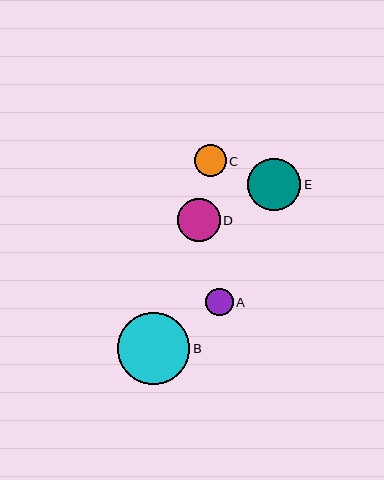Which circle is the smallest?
Circle A is the smallest with a size of approximately 27 pixels.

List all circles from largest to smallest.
From largest to smallest: B, E, D, C, A.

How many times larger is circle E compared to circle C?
Circle E is approximately 1.6 times the size of circle C.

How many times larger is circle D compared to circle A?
Circle D is approximately 1.6 times the size of circle A.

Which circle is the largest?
Circle B is the largest with a size of approximately 72 pixels.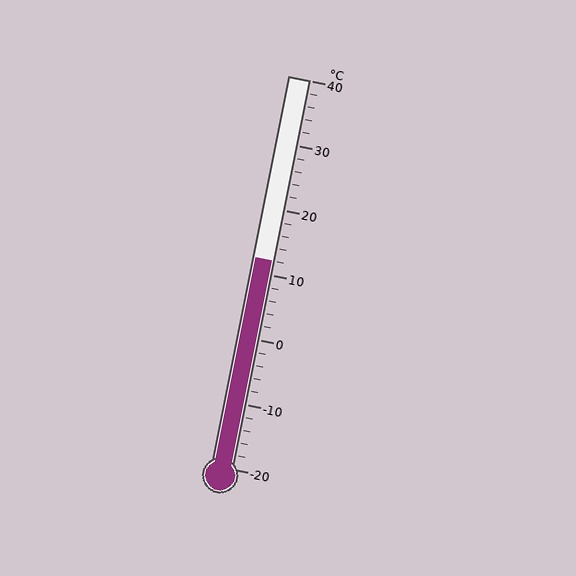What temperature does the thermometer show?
The thermometer shows approximately 12°C.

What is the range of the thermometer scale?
The thermometer scale ranges from -20°C to 40°C.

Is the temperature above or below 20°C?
The temperature is below 20°C.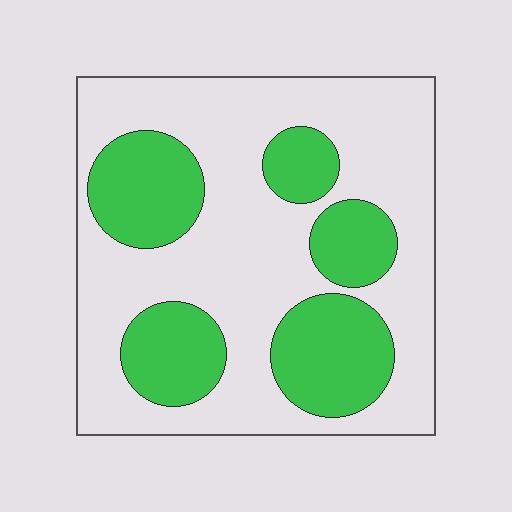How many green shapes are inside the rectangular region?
5.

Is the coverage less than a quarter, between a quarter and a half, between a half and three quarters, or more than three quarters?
Between a quarter and a half.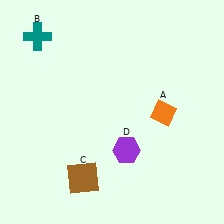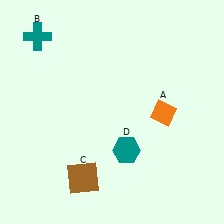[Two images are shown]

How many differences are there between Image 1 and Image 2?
There is 1 difference between the two images.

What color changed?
The hexagon (D) changed from purple in Image 1 to teal in Image 2.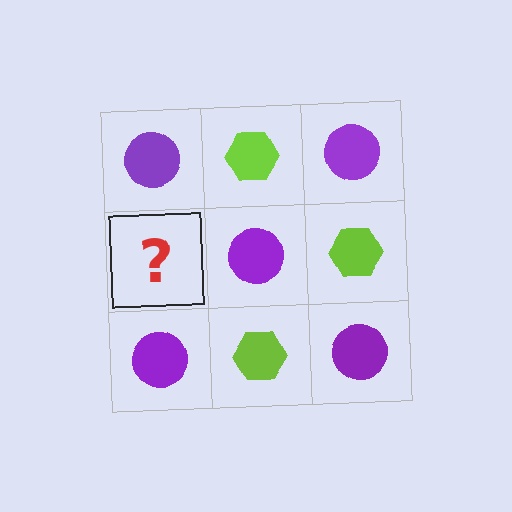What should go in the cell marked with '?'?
The missing cell should contain a lime hexagon.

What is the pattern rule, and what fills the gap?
The rule is that it alternates purple circle and lime hexagon in a checkerboard pattern. The gap should be filled with a lime hexagon.